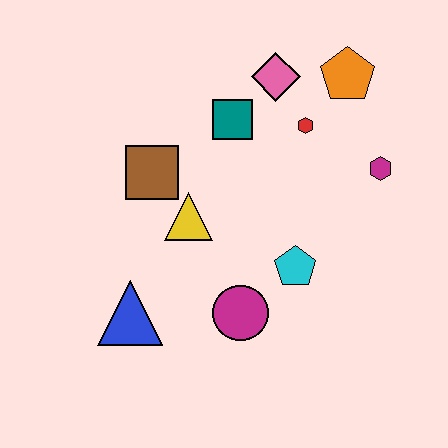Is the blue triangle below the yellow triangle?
Yes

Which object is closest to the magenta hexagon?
The red hexagon is closest to the magenta hexagon.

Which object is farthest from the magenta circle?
The orange pentagon is farthest from the magenta circle.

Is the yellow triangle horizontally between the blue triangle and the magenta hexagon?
Yes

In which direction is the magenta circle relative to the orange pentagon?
The magenta circle is below the orange pentagon.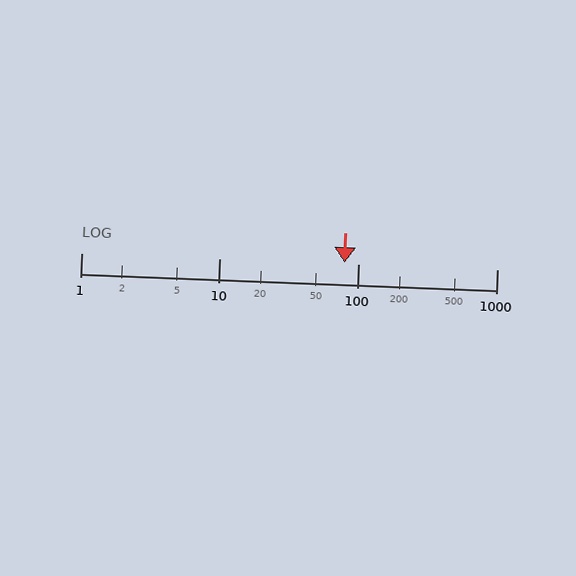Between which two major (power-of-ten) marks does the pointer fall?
The pointer is between 10 and 100.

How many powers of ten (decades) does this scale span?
The scale spans 3 decades, from 1 to 1000.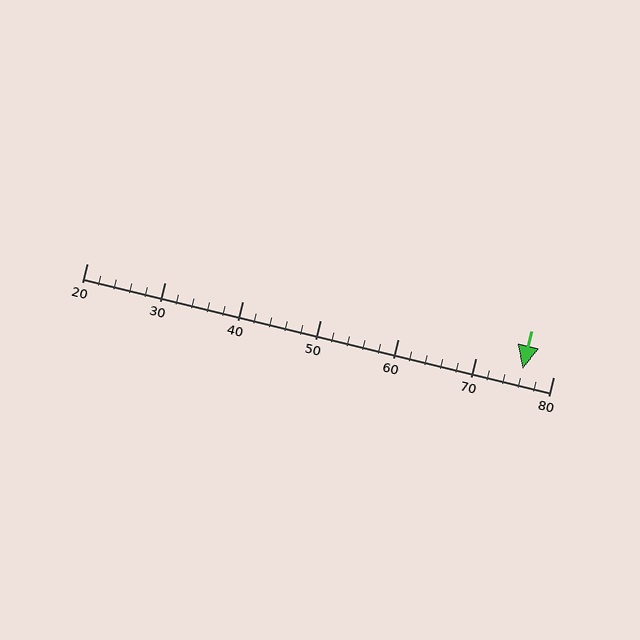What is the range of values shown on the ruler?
The ruler shows values from 20 to 80.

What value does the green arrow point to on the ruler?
The green arrow points to approximately 76.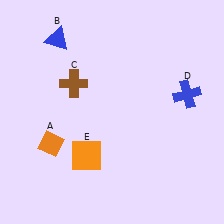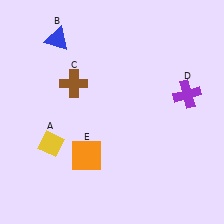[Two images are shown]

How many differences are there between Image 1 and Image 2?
There are 2 differences between the two images.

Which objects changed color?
A changed from orange to yellow. D changed from blue to purple.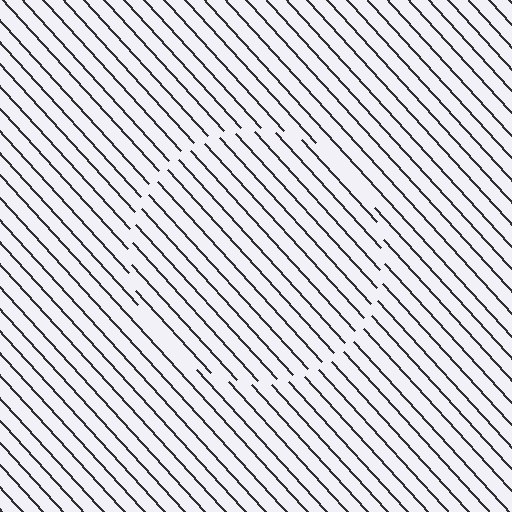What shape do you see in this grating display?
An illusory circle. The interior of the shape contains the same grating, shifted by half a period — the contour is defined by the phase discontinuity where line-ends from the inner and outer gratings abut.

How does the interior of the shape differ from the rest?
The interior of the shape contains the same grating, shifted by half a period — the contour is defined by the phase discontinuity where line-ends from the inner and outer gratings abut.